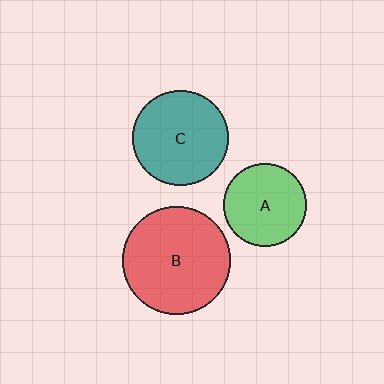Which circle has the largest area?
Circle B (red).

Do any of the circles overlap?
No, none of the circles overlap.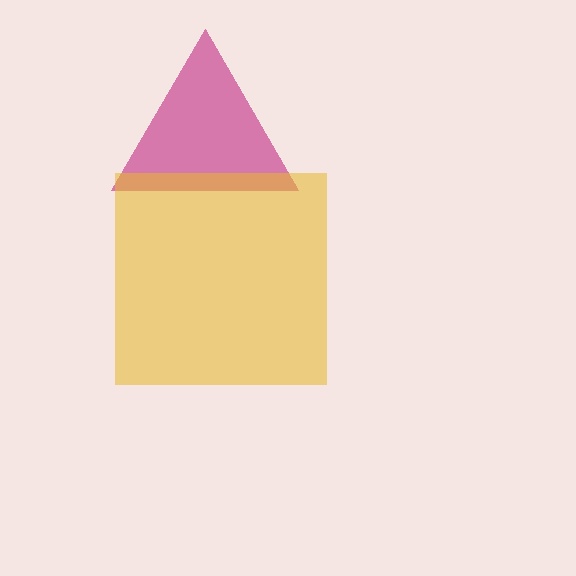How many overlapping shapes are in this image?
There are 2 overlapping shapes in the image.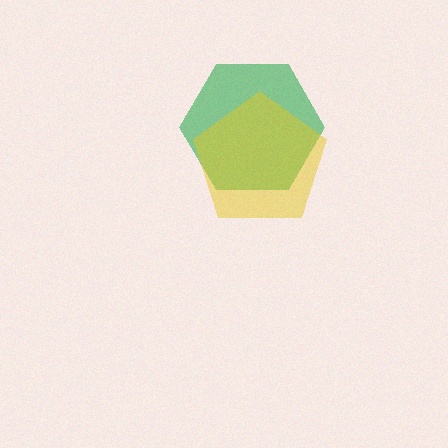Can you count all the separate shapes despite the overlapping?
Yes, there are 2 separate shapes.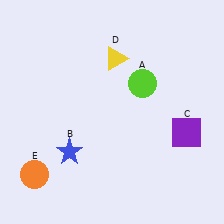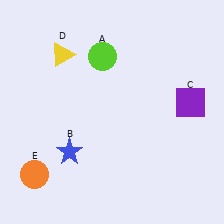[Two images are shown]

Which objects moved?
The objects that moved are: the lime circle (A), the purple square (C), the yellow triangle (D).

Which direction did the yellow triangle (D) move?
The yellow triangle (D) moved left.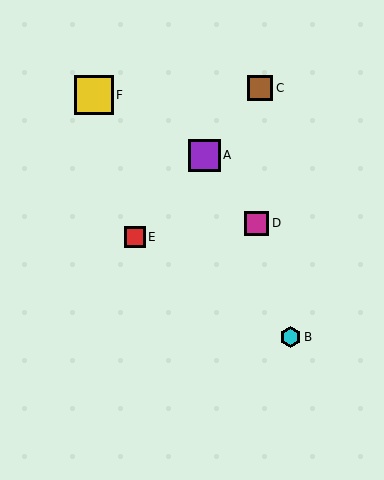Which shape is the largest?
The yellow square (labeled F) is the largest.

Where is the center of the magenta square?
The center of the magenta square is at (256, 223).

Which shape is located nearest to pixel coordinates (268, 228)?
The magenta square (labeled D) at (256, 223) is nearest to that location.